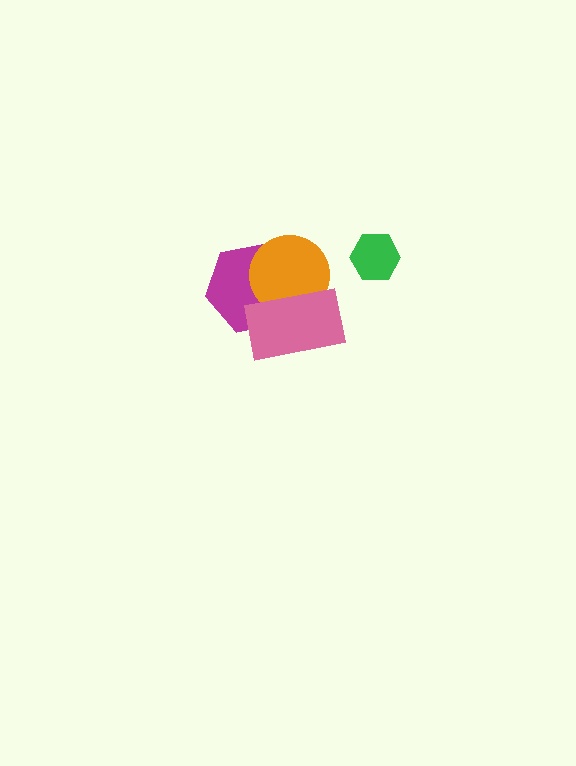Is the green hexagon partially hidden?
No, no other shape covers it.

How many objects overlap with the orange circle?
2 objects overlap with the orange circle.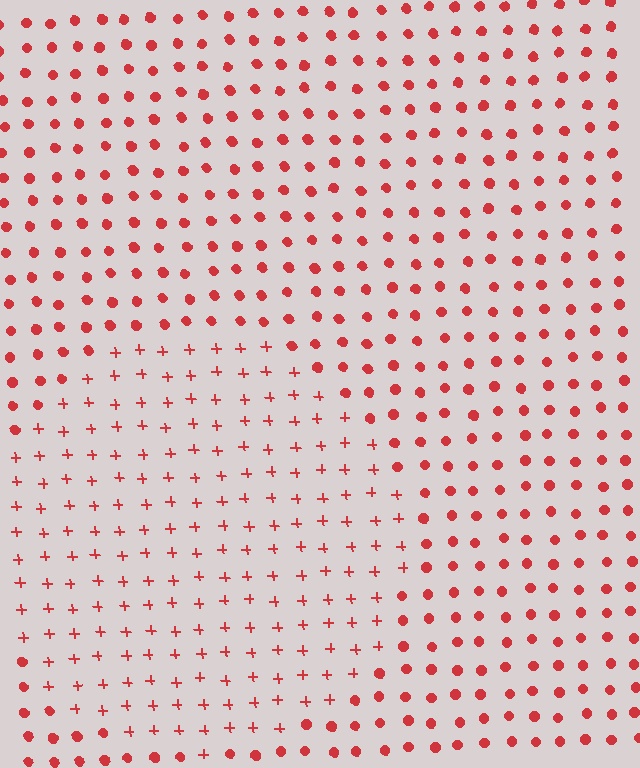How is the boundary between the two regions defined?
The boundary is defined by a change in element shape: plus signs inside vs. circles outside. All elements share the same color and spacing.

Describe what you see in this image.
The image is filled with small red elements arranged in a uniform grid. A circle-shaped region contains plus signs, while the surrounding area contains circles. The boundary is defined purely by the change in element shape.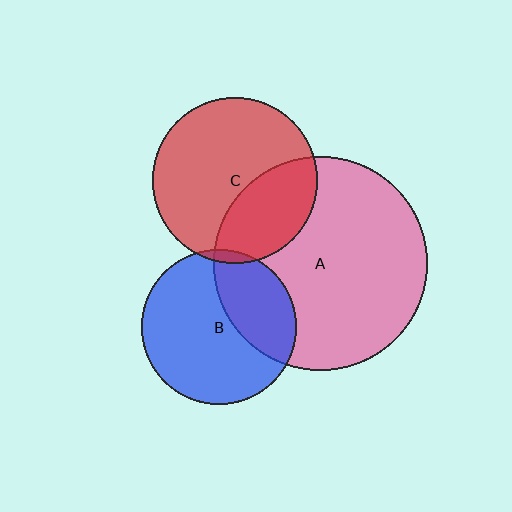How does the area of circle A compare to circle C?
Approximately 1.7 times.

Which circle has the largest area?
Circle A (pink).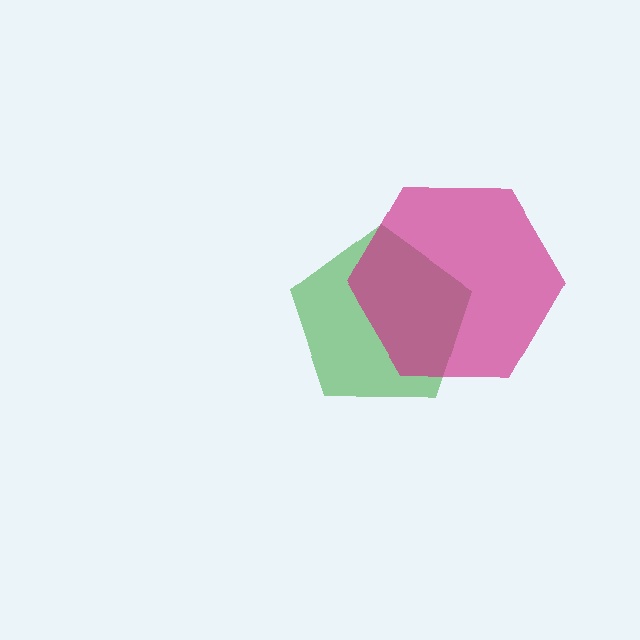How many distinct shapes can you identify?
There are 2 distinct shapes: a green pentagon, a magenta hexagon.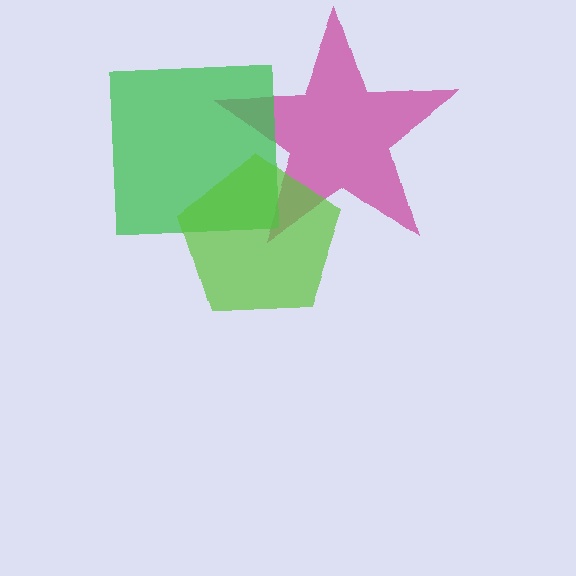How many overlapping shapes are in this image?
There are 3 overlapping shapes in the image.